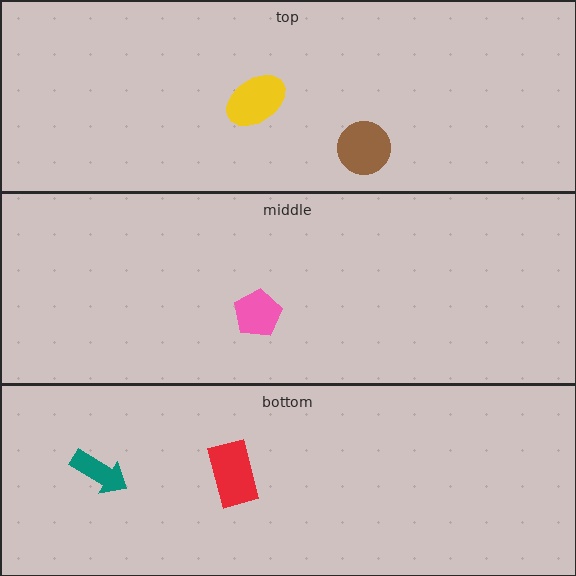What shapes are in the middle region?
The pink pentagon.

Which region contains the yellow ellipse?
The top region.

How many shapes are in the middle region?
1.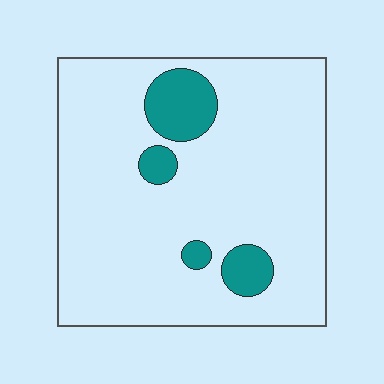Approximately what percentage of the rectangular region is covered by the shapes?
Approximately 10%.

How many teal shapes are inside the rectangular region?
4.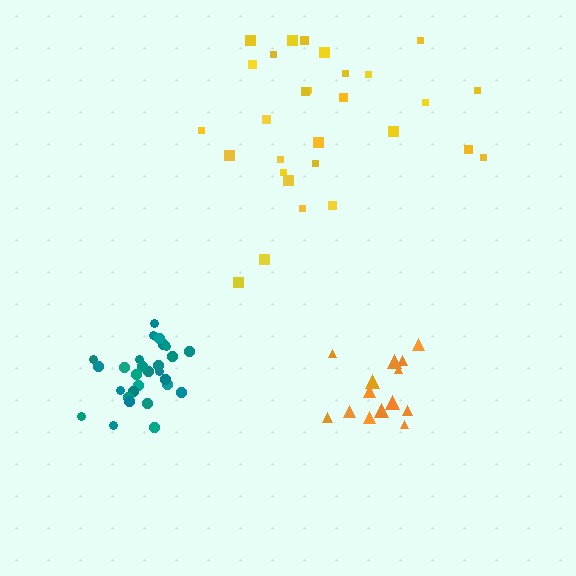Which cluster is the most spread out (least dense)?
Yellow.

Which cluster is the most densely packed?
Teal.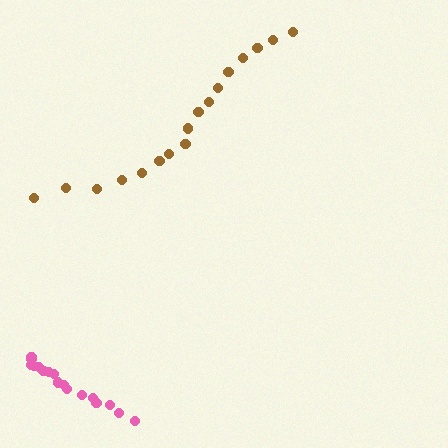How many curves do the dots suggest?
There are 2 distinct paths.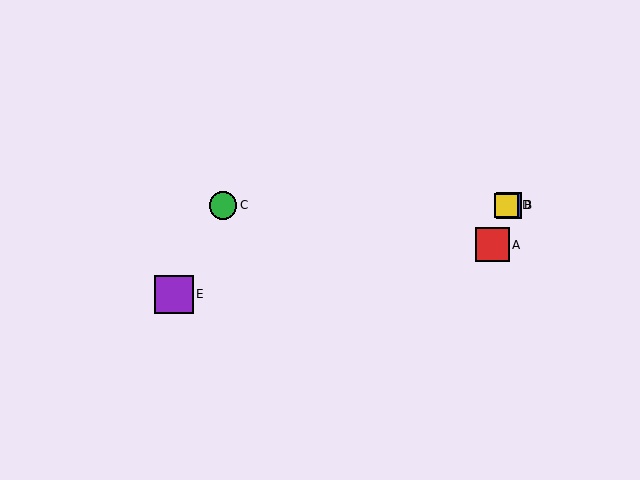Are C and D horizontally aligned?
Yes, both are at y≈205.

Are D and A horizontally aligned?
No, D is at y≈205 and A is at y≈245.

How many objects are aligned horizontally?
3 objects (B, C, D) are aligned horizontally.